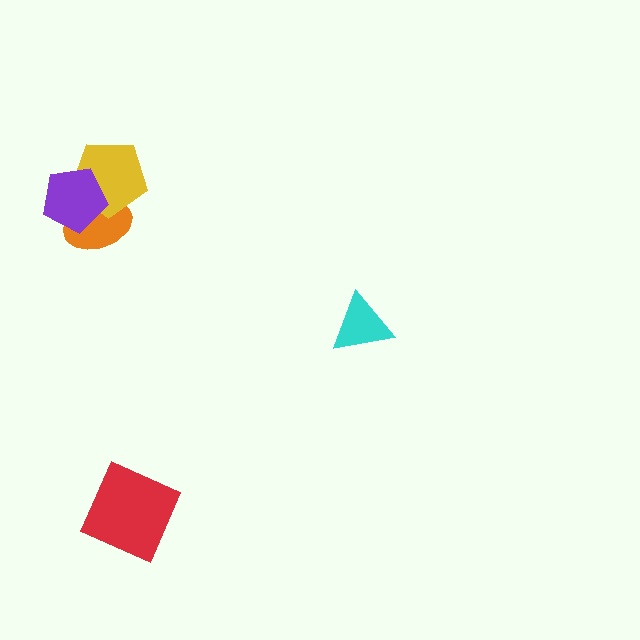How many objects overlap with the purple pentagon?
2 objects overlap with the purple pentagon.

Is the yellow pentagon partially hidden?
Yes, it is partially covered by another shape.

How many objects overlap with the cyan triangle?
0 objects overlap with the cyan triangle.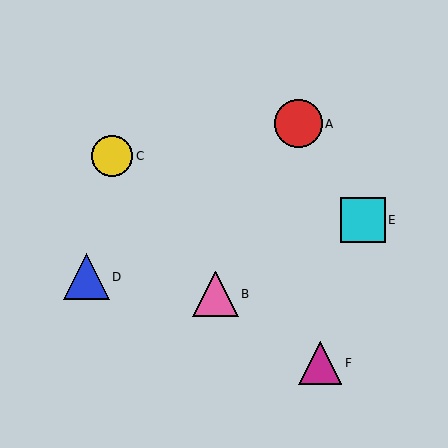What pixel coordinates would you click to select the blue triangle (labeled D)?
Click at (86, 277) to select the blue triangle D.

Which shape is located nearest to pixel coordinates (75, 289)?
The blue triangle (labeled D) at (86, 277) is nearest to that location.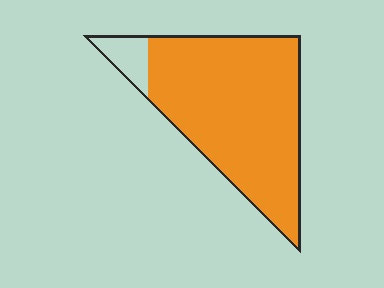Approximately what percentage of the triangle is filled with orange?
Approximately 90%.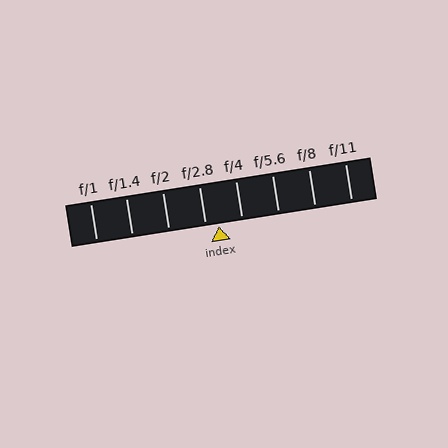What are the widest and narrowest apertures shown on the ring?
The widest aperture shown is f/1 and the narrowest is f/11.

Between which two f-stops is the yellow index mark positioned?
The index mark is between f/2.8 and f/4.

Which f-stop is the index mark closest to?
The index mark is closest to f/2.8.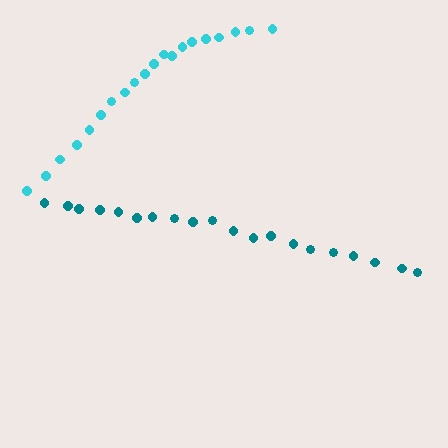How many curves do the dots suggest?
There are 2 distinct paths.